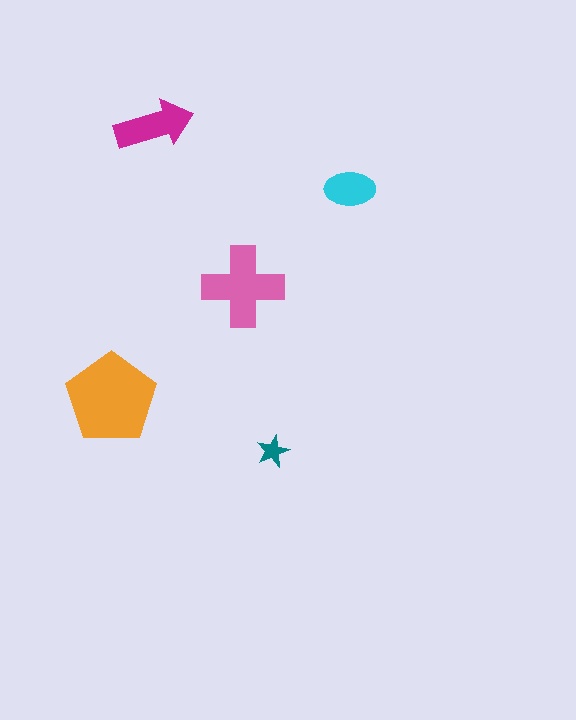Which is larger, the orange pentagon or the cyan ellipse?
The orange pentagon.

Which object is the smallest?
The teal star.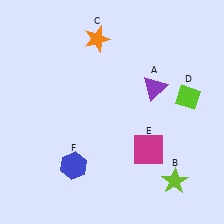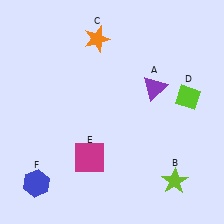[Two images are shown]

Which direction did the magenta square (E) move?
The magenta square (E) moved left.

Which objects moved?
The objects that moved are: the magenta square (E), the blue hexagon (F).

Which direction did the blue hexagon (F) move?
The blue hexagon (F) moved left.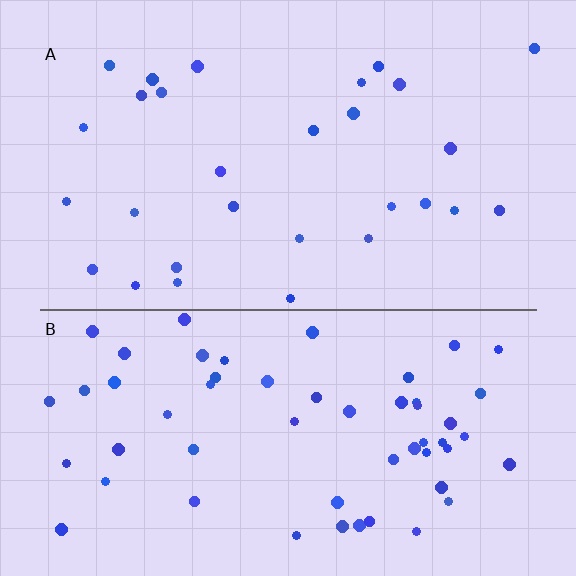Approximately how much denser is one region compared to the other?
Approximately 2.0× — region B over region A.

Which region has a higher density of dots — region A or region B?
B (the bottom).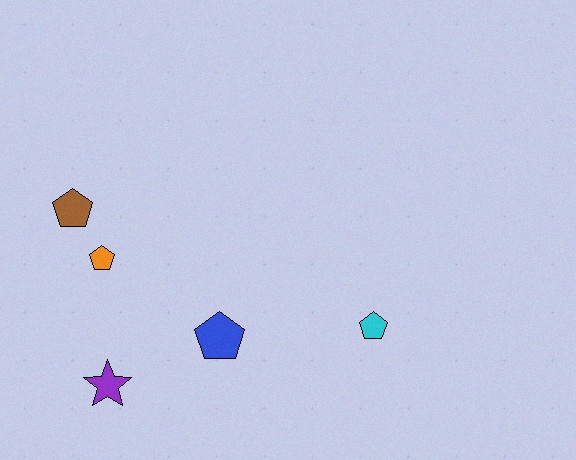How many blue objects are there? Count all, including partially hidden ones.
There is 1 blue object.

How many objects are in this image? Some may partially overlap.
There are 5 objects.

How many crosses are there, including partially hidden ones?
There are no crosses.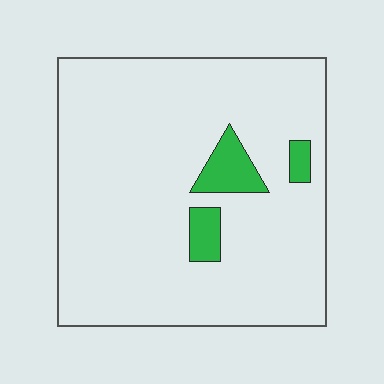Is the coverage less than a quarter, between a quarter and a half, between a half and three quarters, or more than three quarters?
Less than a quarter.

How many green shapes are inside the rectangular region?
3.